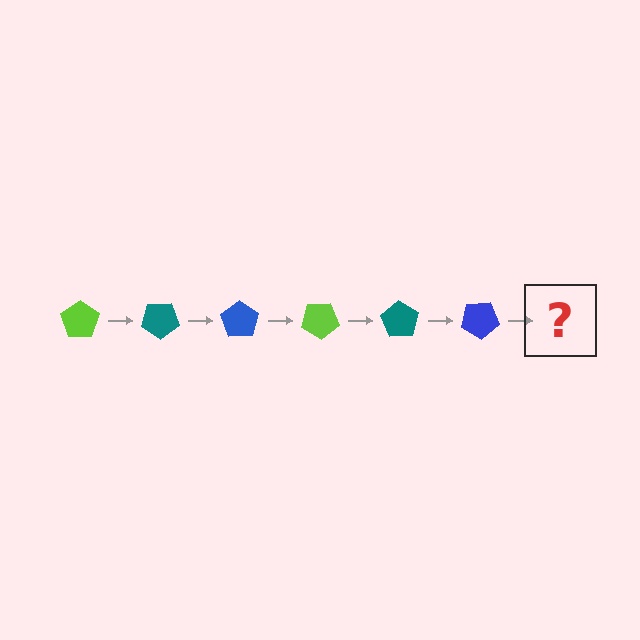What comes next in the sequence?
The next element should be a lime pentagon, rotated 210 degrees from the start.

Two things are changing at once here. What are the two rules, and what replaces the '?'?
The two rules are that it rotates 35 degrees each step and the color cycles through lime, teal, and blue. The '?' should be a lime pentagon, rotated 210 degrees from the start.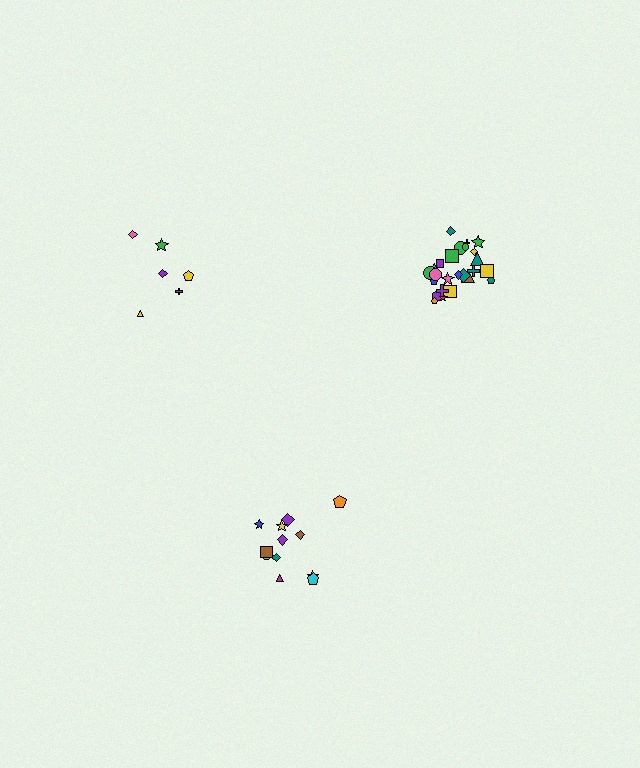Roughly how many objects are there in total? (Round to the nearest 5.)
Roughly 45 objects in total.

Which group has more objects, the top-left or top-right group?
The top-right group.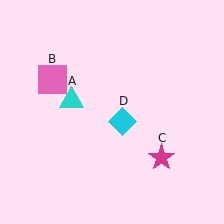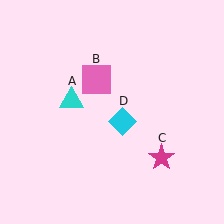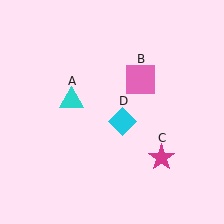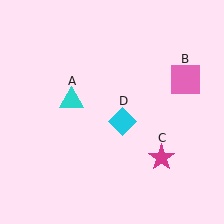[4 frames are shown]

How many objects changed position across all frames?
1 object changed position: pink square (object B).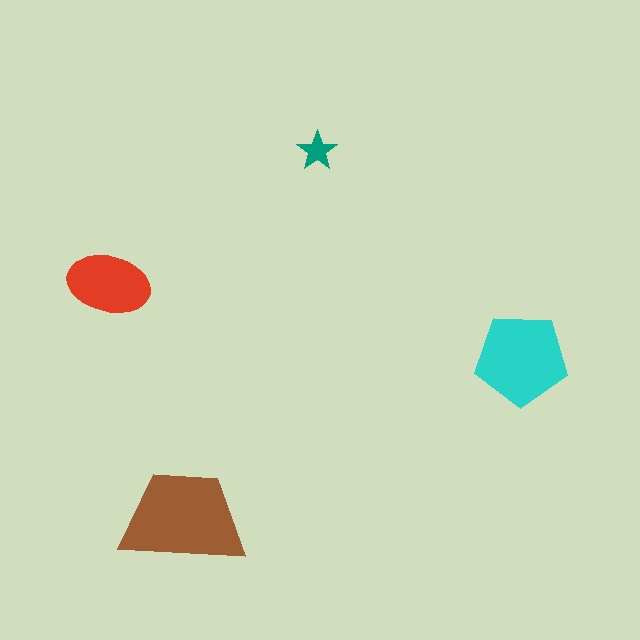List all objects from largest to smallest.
The brown trapezoid, the cyan pentagon, the red ellipse, the teal star.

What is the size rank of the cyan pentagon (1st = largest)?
2nd.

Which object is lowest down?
The brown trapezoid is bottommost.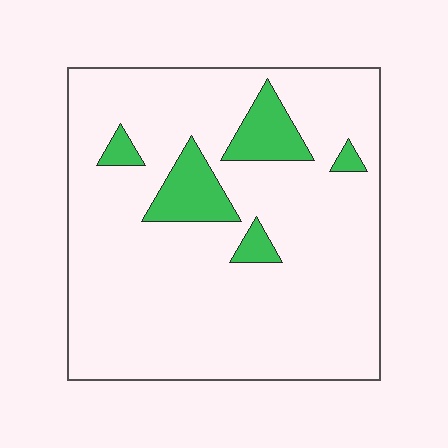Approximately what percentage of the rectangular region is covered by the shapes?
Approximately 10%.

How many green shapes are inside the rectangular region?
5.